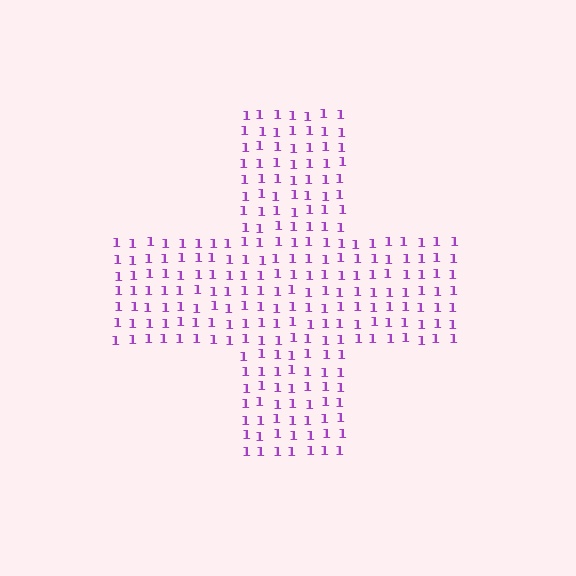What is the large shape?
The large shape is a cross.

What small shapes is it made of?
It is made of small digit 1's.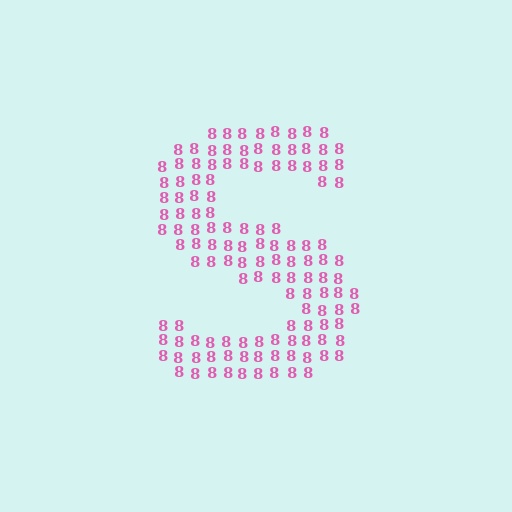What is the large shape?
The large shape is the letter S.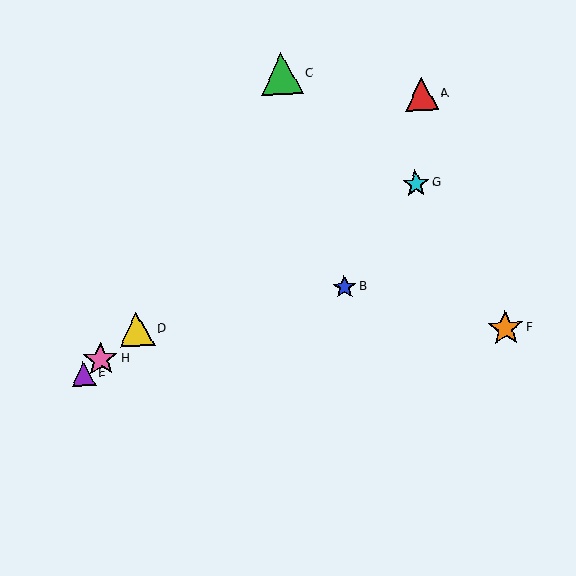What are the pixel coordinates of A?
Object A is at (421, 94).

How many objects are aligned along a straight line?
4 objects (A, D, E, H) are aligned along a straight line.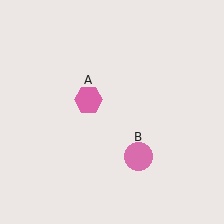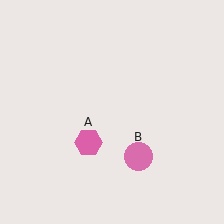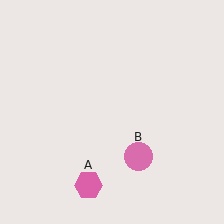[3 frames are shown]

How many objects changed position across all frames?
1 object changed position: pink hexagon (object A).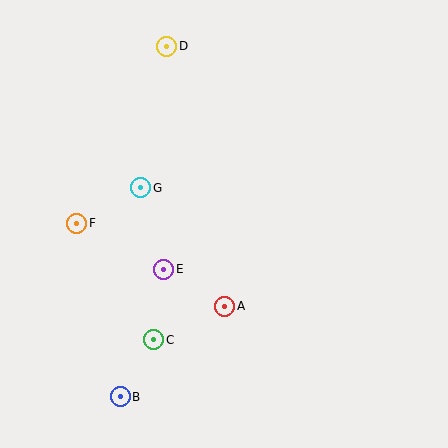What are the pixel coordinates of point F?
Point F is at (77, 223).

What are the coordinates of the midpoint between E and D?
The midpoint between E and D is at (165, 158).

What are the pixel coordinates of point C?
Point C is at (154, 340).